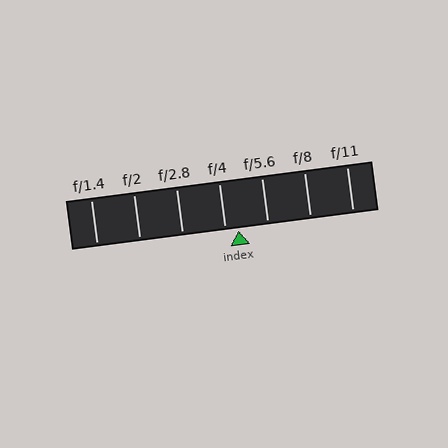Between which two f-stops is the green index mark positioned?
The index mark is between f/4 and f/5.6.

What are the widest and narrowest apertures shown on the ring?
The widest aperture shown is f/1.4 and the narrowest is f/11.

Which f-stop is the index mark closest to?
The index mark is closest to f/4.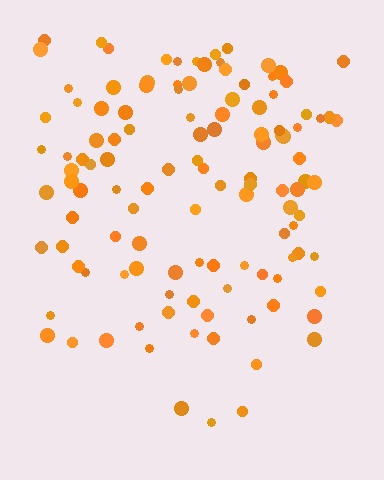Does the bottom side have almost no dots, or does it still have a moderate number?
Still a moderate number, just noticeably fewer than the top.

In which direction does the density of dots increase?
From bottom to top, with the top side densest.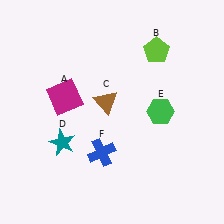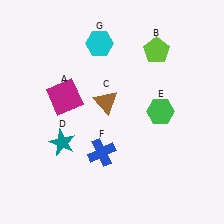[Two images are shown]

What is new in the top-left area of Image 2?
A cyan hexagon (G) was added in the top-left area of Image 2.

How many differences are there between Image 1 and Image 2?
There is 1 difference between the two images.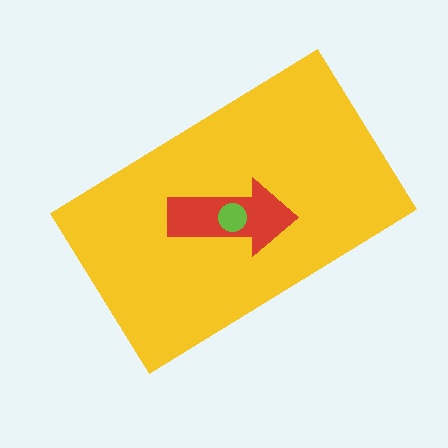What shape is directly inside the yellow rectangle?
The red arrow.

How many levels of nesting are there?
3.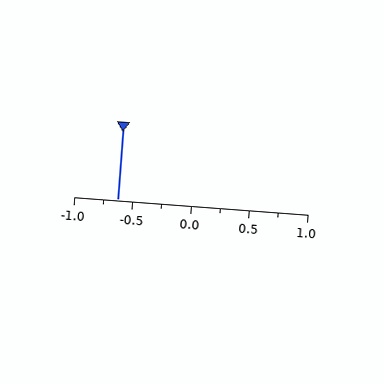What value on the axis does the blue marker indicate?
The marker indicates approximately -0.62.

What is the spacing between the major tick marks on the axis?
The major ticks are spaced 0.5 apart.